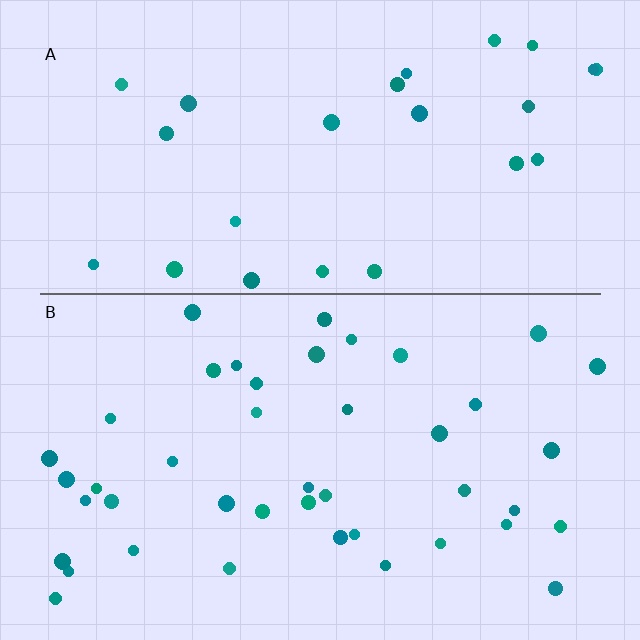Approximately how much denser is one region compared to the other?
Approximately 1.7× — region B over region A.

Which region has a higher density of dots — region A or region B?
B (the bottom).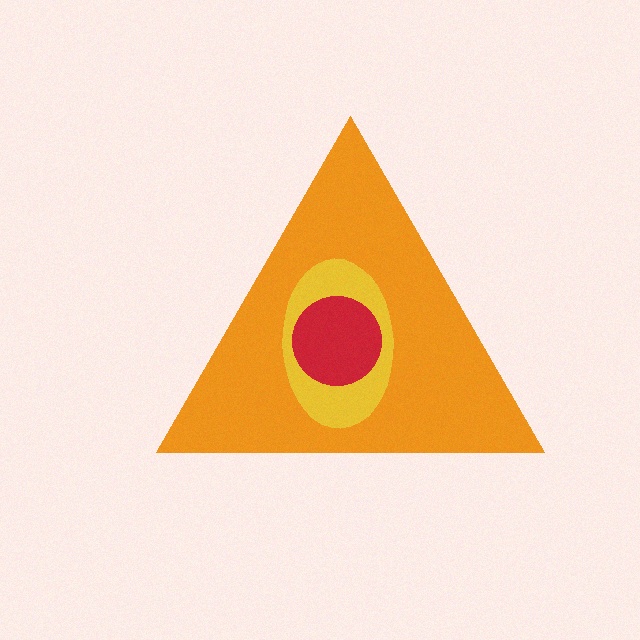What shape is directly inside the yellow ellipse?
The red circle.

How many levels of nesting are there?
3.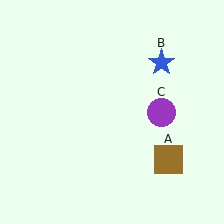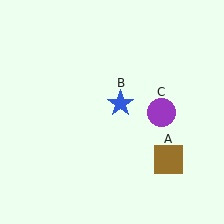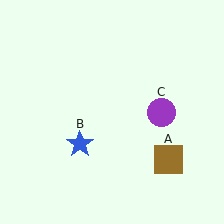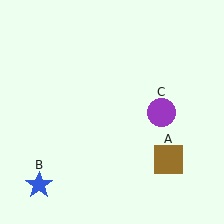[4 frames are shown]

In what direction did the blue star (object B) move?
The blue star (object B) moved down and to the left.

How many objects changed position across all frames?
1 object changed position: blue star (object B).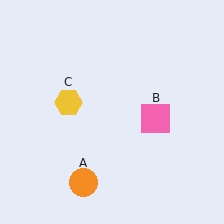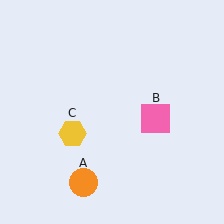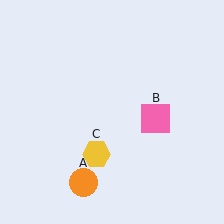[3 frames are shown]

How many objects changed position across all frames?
1 object changed position: yellow hexagon (object C).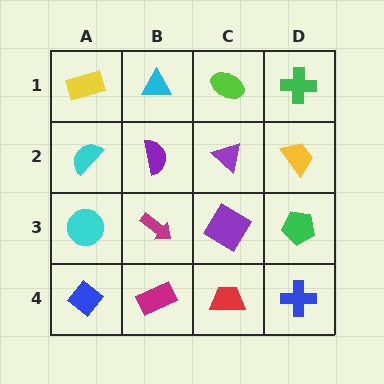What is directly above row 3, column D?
A yellow trapezoid.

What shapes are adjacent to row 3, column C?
A purple triangle (row 2, column C), a red trapezoid (row 4, column C), a magenta arrow (row 3, column B), a green pentagon (row 3, column D).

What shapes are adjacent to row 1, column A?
A cyan semicircle (row 2, column A), a cyan triangle (row 1, column B).